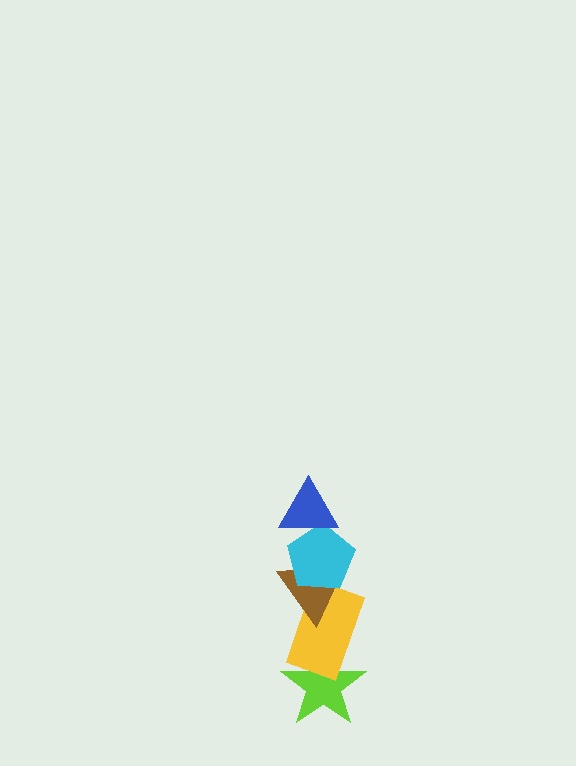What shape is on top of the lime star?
The yellow rectangle is on top of the lime star.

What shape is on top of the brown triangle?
The cyan pentagon is on top of the brown triangle.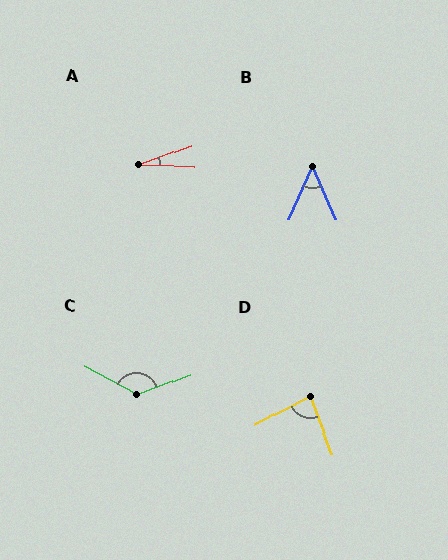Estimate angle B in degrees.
Approximately 48 degrees.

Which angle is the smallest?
A, at approximately 21 degrees.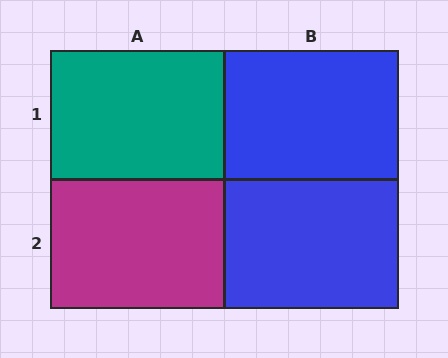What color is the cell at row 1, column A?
Teal.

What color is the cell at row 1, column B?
Blue.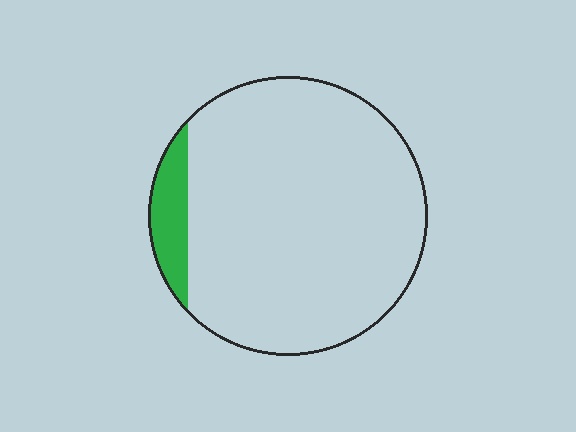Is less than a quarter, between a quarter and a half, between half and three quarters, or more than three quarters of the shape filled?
Less than a quarter.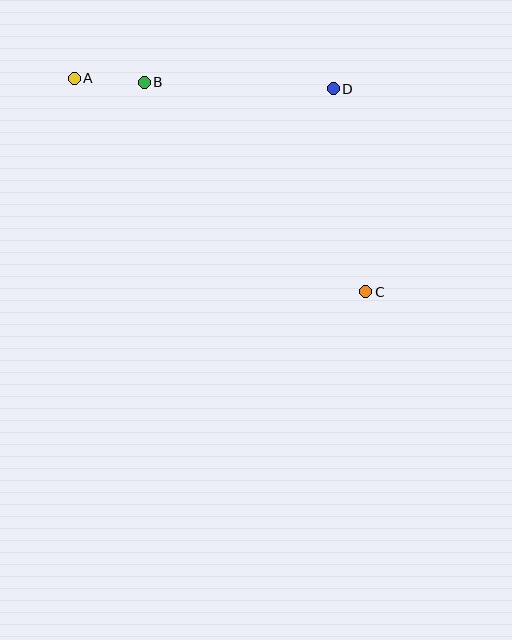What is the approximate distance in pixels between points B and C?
The distance between B and C is approximately 305 pixels.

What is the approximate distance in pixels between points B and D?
The distance between B and D is approximately 189 pixels.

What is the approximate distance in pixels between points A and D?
The distance between A and D is approximately 259 pixels.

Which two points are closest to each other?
Points A and B are closest to each other.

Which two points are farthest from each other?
Points A and C are farthest from each other.